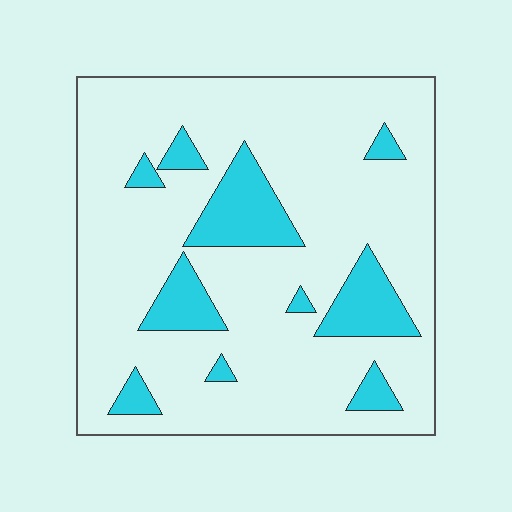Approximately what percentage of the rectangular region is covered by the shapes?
Approximately 15%.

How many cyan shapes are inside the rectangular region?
10.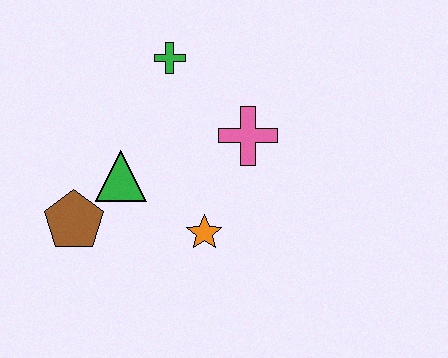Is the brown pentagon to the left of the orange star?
Yes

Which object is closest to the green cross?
The pink cross is closest to the green cross.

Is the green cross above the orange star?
Yes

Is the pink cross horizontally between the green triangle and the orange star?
No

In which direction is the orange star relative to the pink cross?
The orange star is below the pink cross.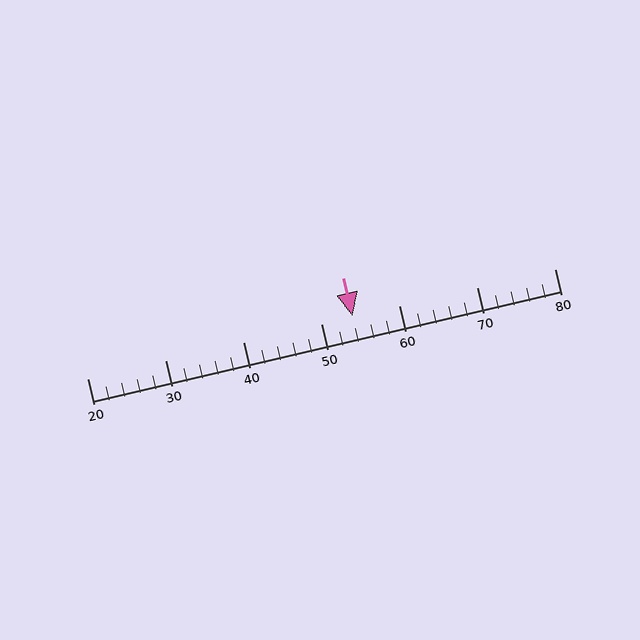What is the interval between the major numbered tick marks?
The major tick marks are spaced 10 units apart.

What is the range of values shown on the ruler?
The ruler shows values from 20 to 80.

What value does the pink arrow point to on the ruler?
The pink arrow points to approximately 54.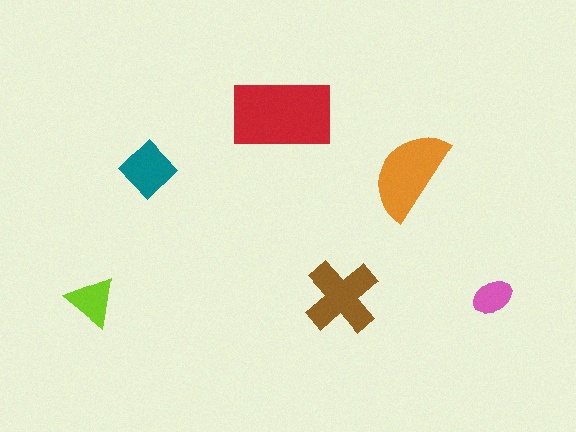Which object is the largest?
The red rectangle.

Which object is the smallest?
The pink ellipse.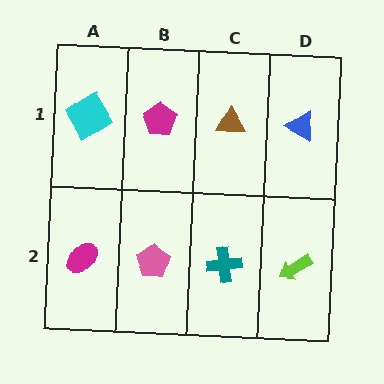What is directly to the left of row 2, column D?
A teal cross.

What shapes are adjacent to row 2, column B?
A magenta pentagon (row 1, column B), a magenta ellipse (row 2, column A), a teal cross (row 2, column C).